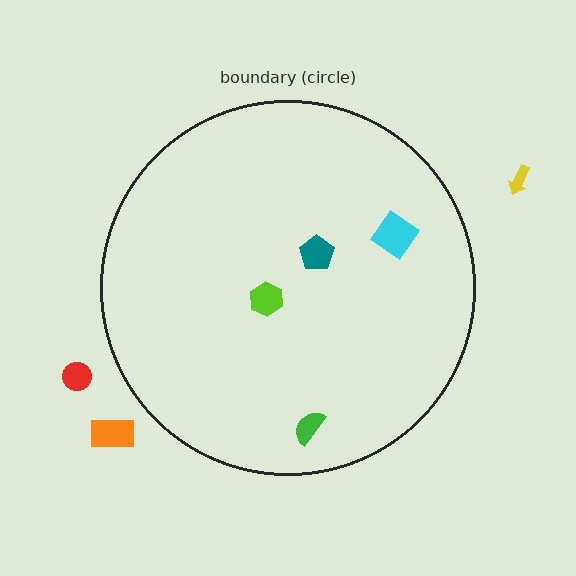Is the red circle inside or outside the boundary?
Outside.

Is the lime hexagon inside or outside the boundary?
Inside.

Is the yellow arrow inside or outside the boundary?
Outside.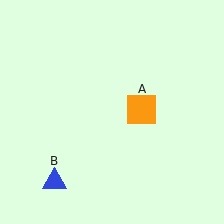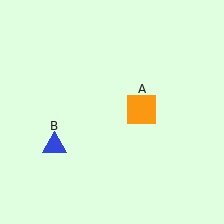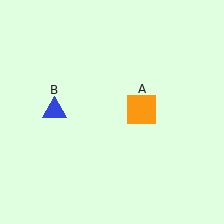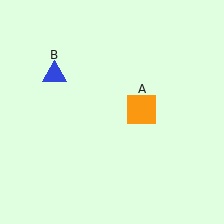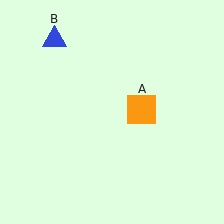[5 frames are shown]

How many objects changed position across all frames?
1 object changed position: blue triangle (object B).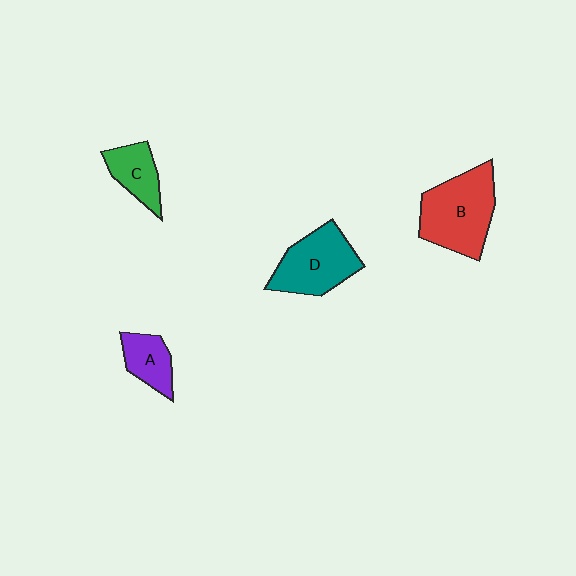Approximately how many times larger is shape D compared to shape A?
Approximately 1.8 times.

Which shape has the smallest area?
Shape A (purple).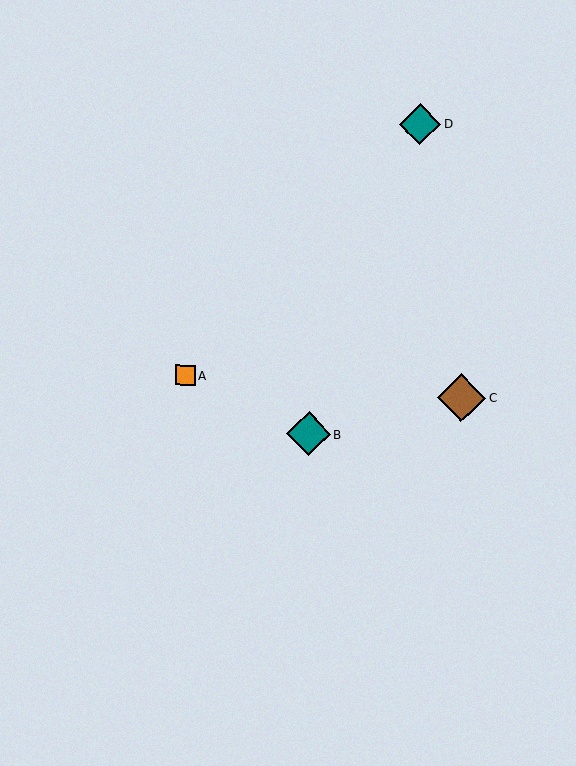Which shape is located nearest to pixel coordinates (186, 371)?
The orange square (labeled A) at (186, 375) is nearest to that location.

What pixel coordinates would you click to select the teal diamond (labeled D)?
Click at (420, 124) to select the teal diamond D.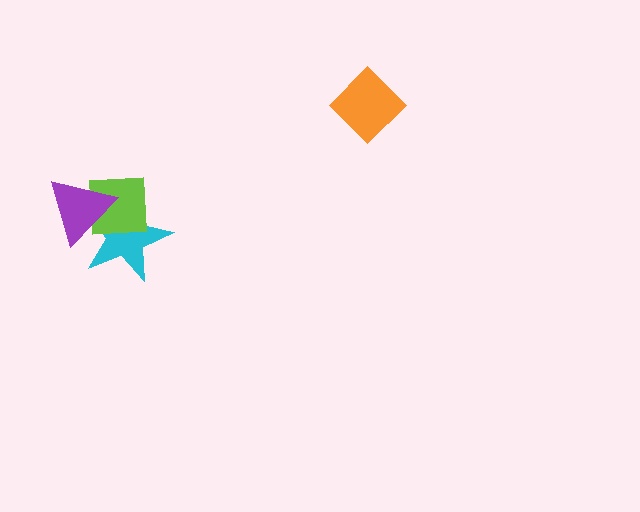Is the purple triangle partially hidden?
No, no other shape covers it.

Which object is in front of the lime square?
The purple triangle is in front of the lime square.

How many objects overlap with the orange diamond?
0 objects overlap with the orange diamond.